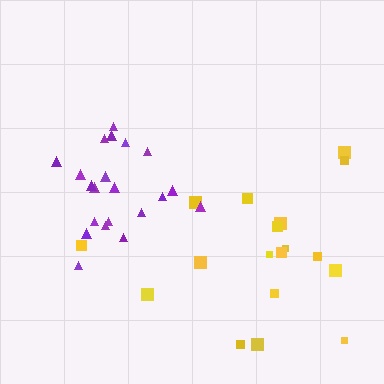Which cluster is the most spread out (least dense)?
Yellow.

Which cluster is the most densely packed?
Purple.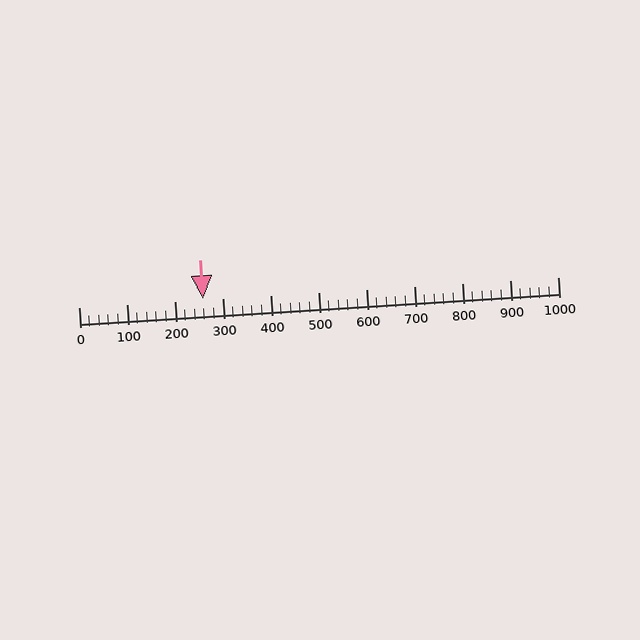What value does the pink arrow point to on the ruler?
The pink arrow points to approximately 260.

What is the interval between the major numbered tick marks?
The major tick marks are spaced 100 units apart.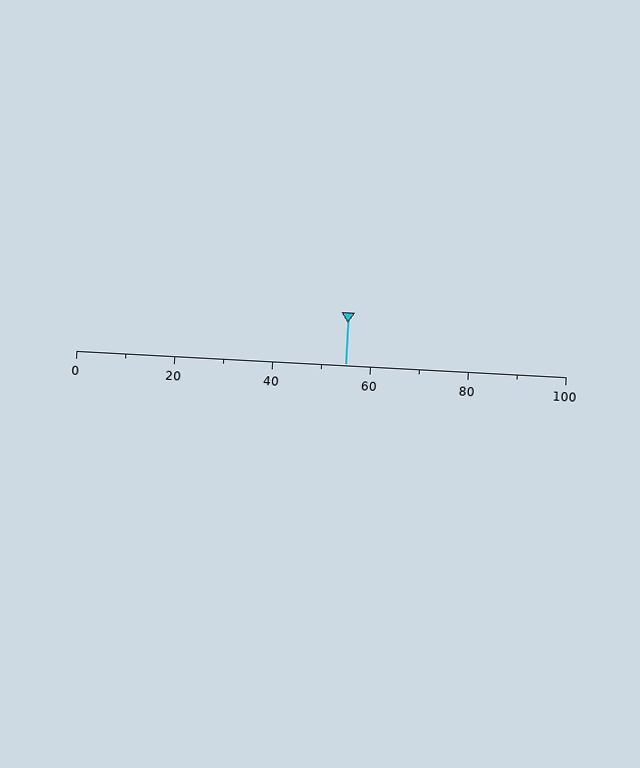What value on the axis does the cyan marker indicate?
The marker indicates approximately 55.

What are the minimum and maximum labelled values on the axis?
The axis runs from 0 to 100.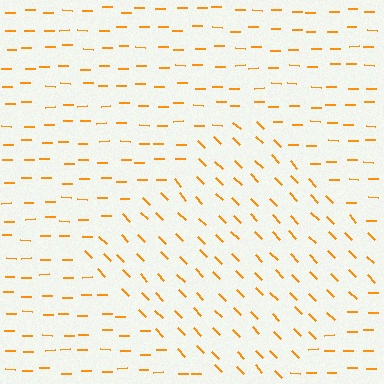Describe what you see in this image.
The image is filled with small orange line segments. A diamond region in the image has lines oriented differently from the surrounding lines, creating a visible texture boundary.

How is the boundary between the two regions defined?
The boundary is defined purely by a change in line orientation (approximately 45 degrees difference). All lines are the same color and thickness.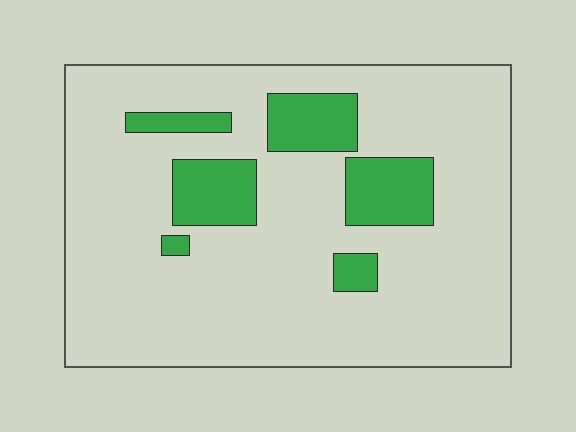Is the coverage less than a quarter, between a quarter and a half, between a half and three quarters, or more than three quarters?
Less than a quarter.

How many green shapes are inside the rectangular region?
6.